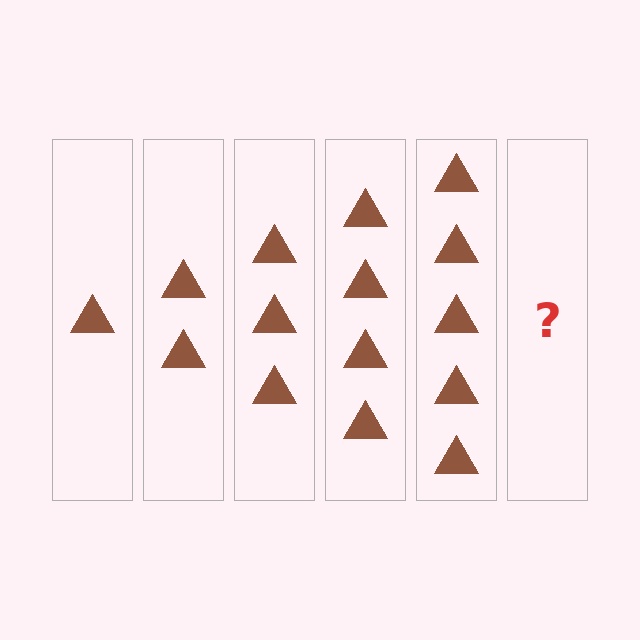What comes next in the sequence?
The next element should be 6 triangles.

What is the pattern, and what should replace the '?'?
The pattern is that each step adds one more triangle. The '?' should be 6 triangles.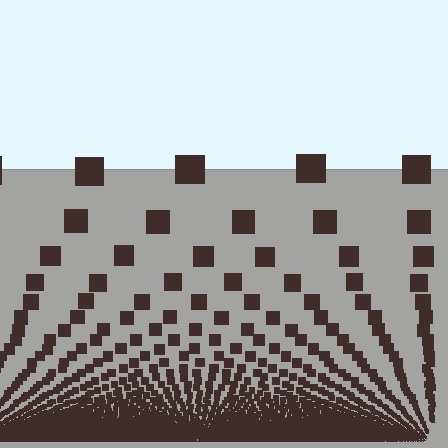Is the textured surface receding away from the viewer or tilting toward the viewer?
The surface appears to tilt toward the viewer. Texture elements get larger and sparser toward the top.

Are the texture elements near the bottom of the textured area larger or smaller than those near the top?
Smaller. The gradient is inverted — elements near the bottom are smaller and denser.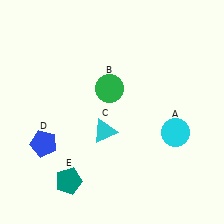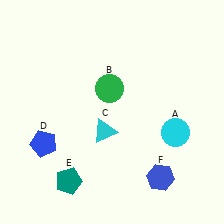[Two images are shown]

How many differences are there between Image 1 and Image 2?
There is 1 difference between the two images.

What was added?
A blue hexagon (F) was added in Image 2.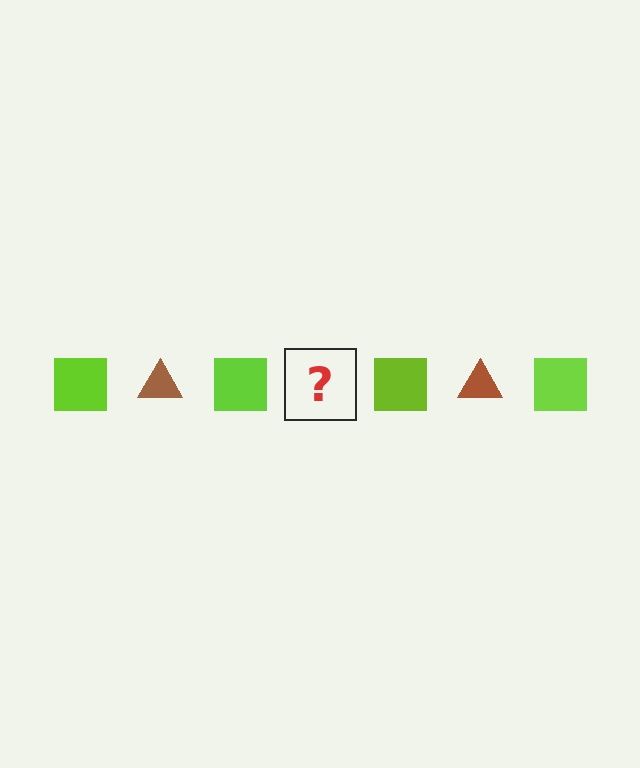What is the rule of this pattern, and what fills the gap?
The rule is that the pattern alternates between lime square and brown triangle. The gap should be filled with a brown triangle.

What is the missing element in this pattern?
The missing element is a brown triangle.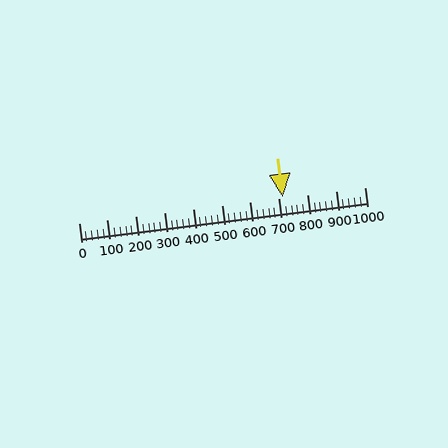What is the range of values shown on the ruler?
The ruler shows values from 0 to 1000.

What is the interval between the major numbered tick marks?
The major tick marks are spaced 100 units apart.